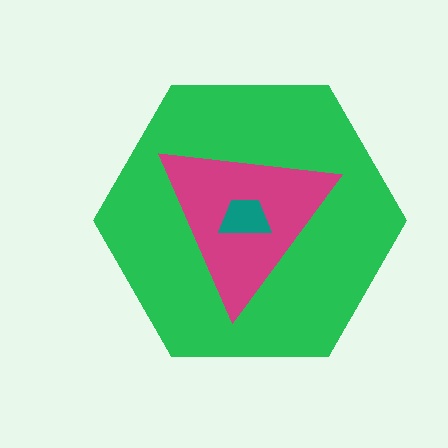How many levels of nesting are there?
3.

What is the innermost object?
The teal trapezoid.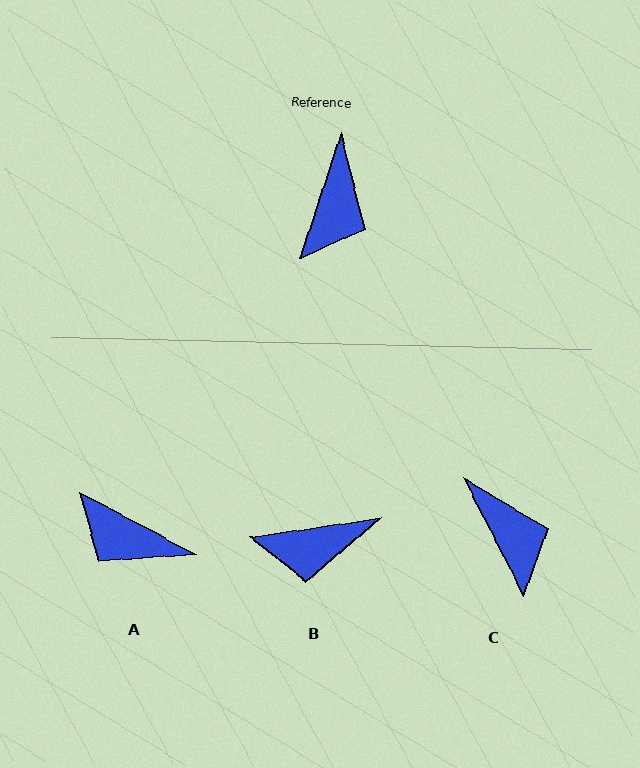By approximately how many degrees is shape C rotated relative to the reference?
Approximately 46 degrees counter-clockwise.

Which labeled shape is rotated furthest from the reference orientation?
A, about 100 degrees away.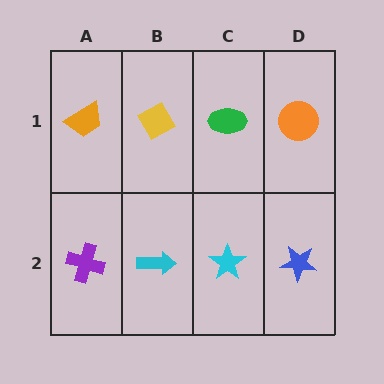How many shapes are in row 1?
4 shapes.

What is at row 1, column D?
An orange circle.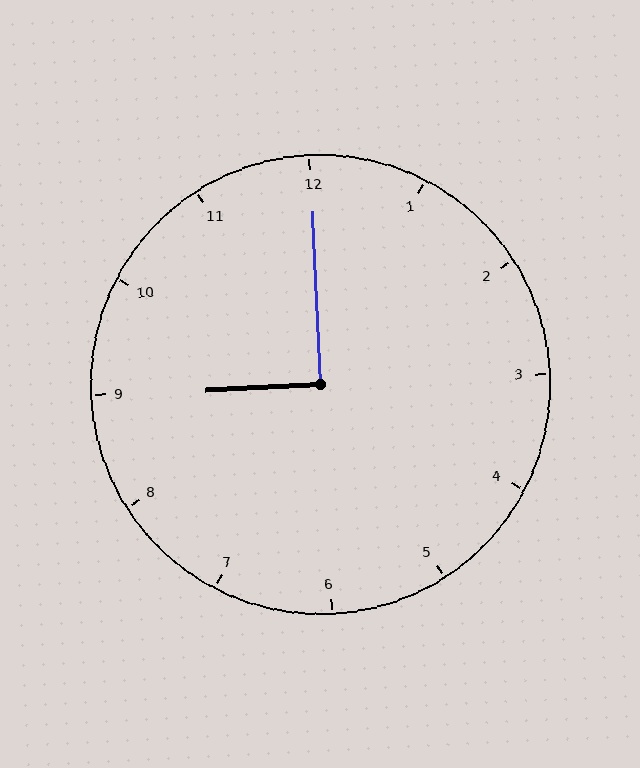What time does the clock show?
9:00.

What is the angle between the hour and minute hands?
Approximately 90 degrees.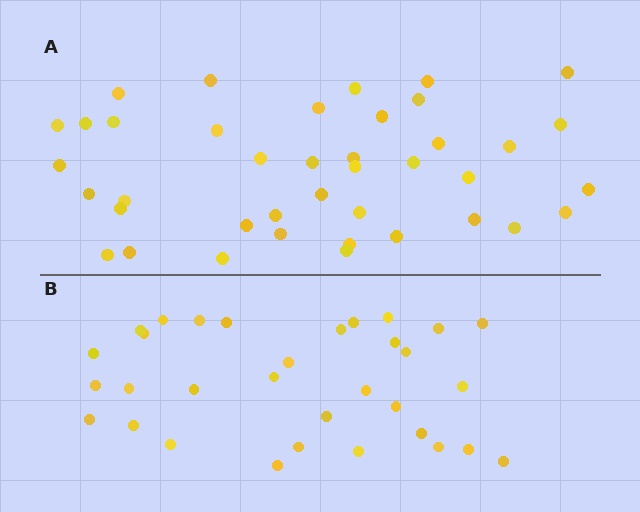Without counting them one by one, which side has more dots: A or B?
Region A (the top region) has more dots.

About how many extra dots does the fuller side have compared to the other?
Region A has roughly 8 or so more dots than region B.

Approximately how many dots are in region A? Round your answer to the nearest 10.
About 40 dots.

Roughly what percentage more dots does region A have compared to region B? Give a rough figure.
About 25% more.